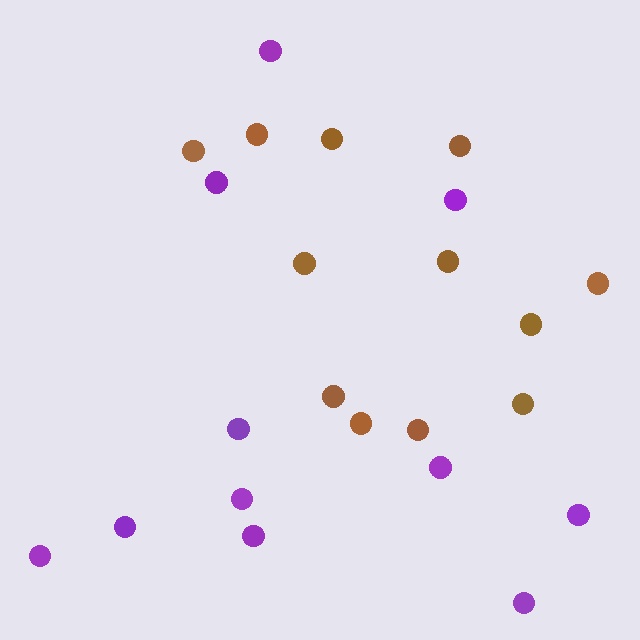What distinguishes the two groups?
There are 2 groups: one group of purple circles (11) and one group of brown circles (12).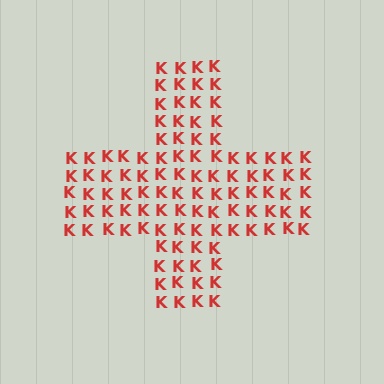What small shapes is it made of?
It is made of small letter K's.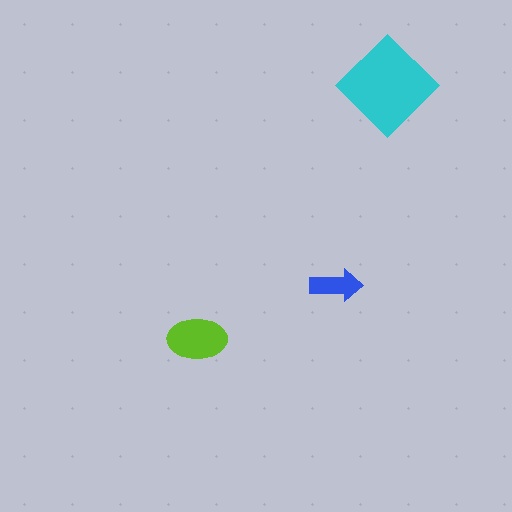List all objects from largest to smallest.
The cyan diamond, the lime ellipse, the blue arrow.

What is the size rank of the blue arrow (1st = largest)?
3rd.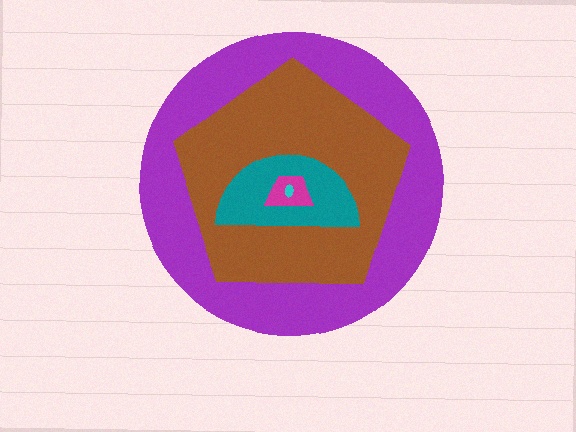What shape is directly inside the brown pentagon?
The teal semicircle.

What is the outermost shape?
The purple circle.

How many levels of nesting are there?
5.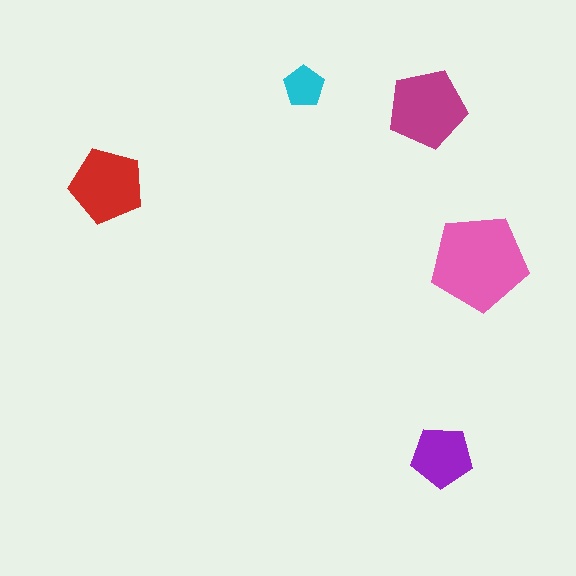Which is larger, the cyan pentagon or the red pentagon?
The red one.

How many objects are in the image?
There are 5 objects in the image.